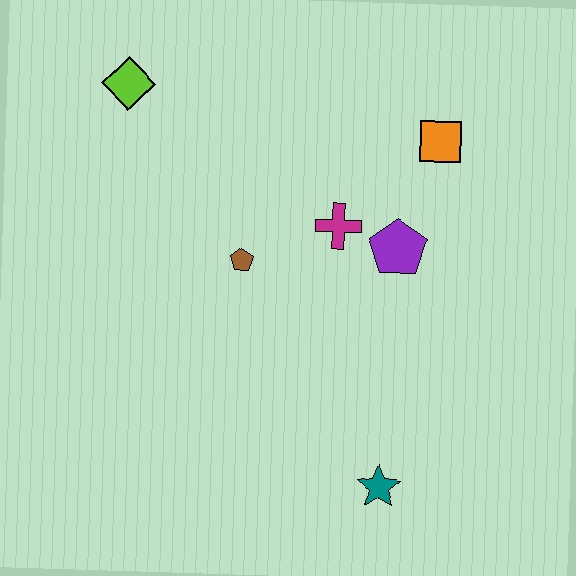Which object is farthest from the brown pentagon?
The teal star is farthest from the brown pentagon.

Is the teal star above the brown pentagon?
No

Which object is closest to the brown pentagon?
The magenta cross is closest to the brown pentagon.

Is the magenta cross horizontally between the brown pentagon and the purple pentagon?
Yes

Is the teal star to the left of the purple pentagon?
Yes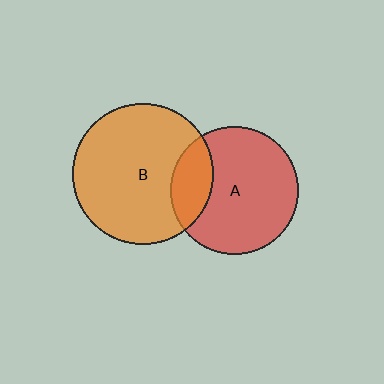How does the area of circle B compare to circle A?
Approximately 1.2 times.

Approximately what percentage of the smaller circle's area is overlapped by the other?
Approximately 20%.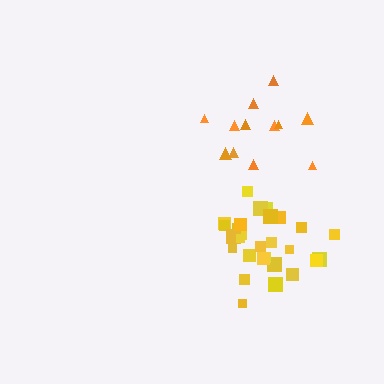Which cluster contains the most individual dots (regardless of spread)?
Yellow (28).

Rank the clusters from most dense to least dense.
yellow, orange.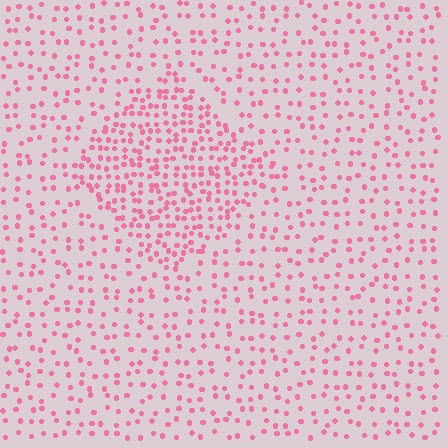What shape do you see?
I see a diamond.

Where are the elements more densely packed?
The elements are more densely packed inside the diamond boundary.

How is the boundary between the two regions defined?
The boundary is defined by a change in element density (approximately 2.0x ratio). All elements are the same color, size, and shape.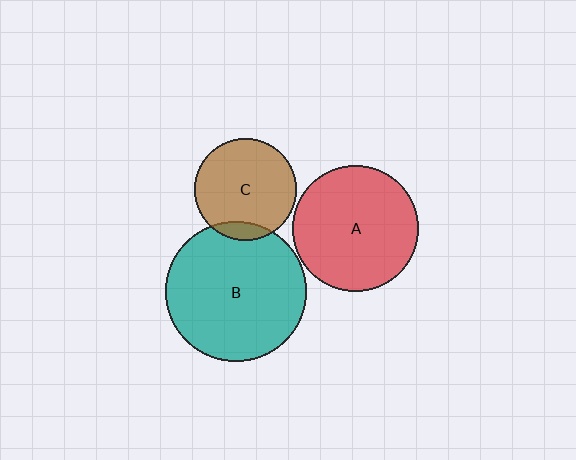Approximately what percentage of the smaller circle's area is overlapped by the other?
Approximately 10%.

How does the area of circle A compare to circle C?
Approximately 1.5 times.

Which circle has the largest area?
Circle B (teal).